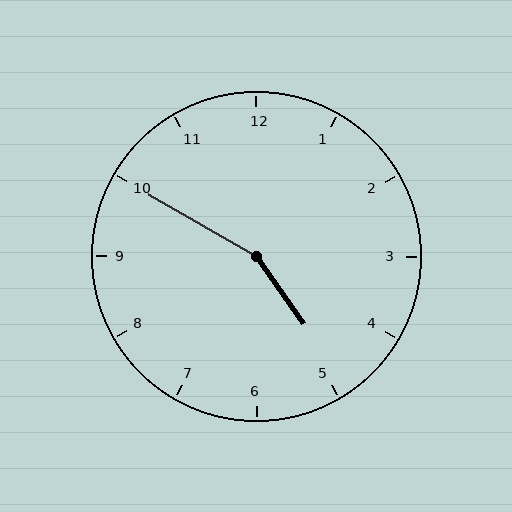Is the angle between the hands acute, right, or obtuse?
It is obtuse.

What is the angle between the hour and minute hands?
Approximately 155 degrees.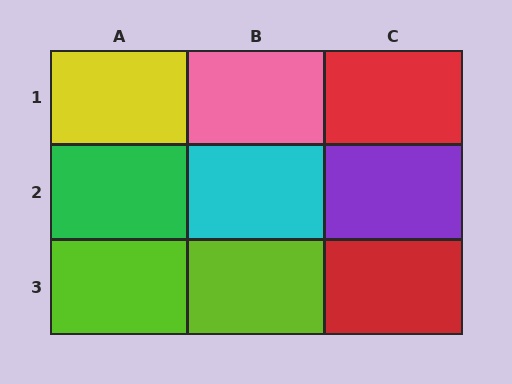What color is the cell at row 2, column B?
Cyan.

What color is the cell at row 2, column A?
Green.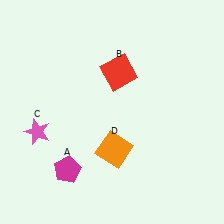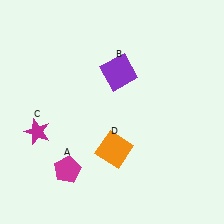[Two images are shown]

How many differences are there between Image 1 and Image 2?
There are 2 differences between the two images.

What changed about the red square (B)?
In Image 1, B is red. In Image 2, it changed to purple.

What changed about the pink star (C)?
In Image 1, C is pink. In Image 2, it changed to magenta.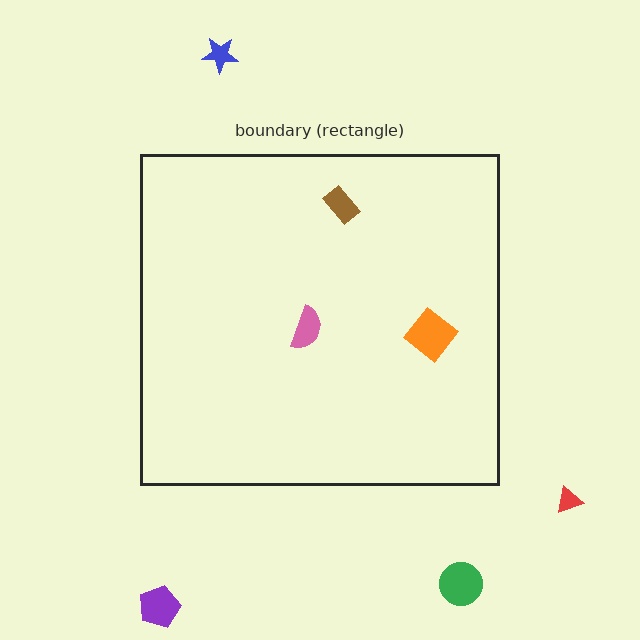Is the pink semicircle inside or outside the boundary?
Inside.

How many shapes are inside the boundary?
3 inside, 4 outside.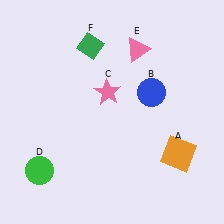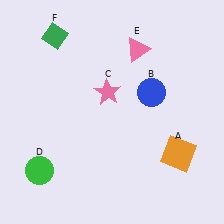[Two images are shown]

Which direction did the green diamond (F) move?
The green diamond (F) moved left.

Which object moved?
The green diamond (F) moved left.